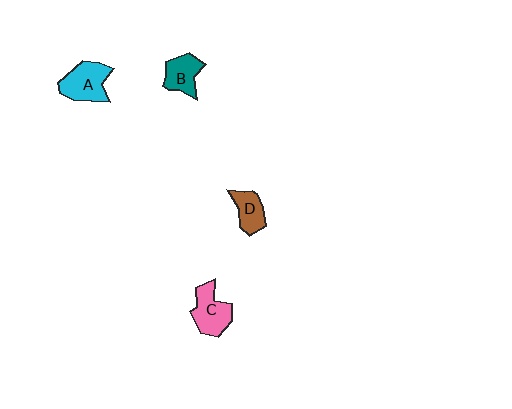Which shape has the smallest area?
Shape D (brown).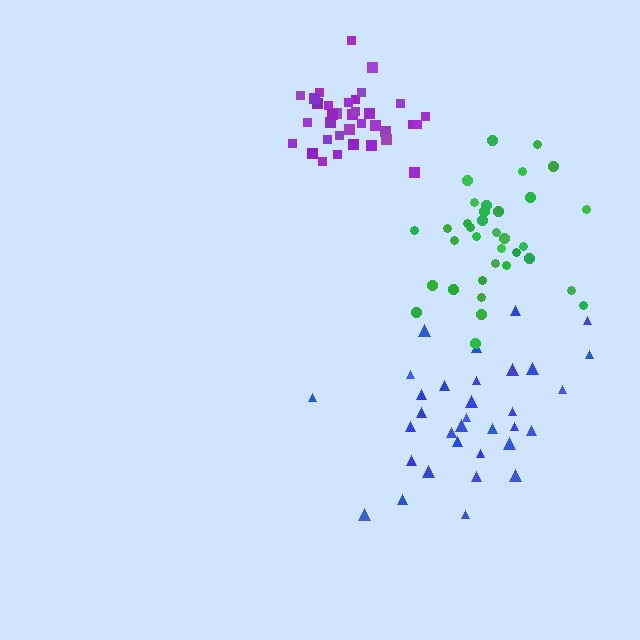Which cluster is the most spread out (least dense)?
Blue.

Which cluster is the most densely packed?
Purple.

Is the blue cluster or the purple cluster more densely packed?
Purple.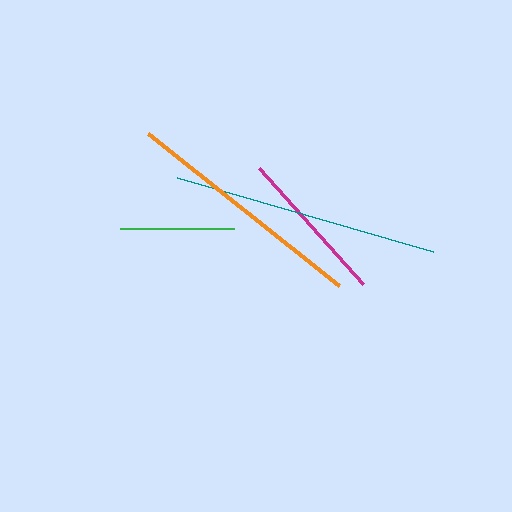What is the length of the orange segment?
The orange segment is approximately 245 pixels long.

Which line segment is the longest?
The teal line is the longest at approximately 267 pixels.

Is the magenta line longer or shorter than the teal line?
The teal line is longer than the magenta line.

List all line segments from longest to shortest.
From longest to shortest: teal, orange, magenta, green.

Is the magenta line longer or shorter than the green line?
The magenta line is longer than the green line.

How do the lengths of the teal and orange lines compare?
The teal and orange lines are approximately the same length.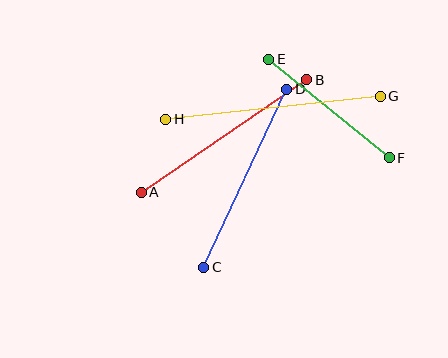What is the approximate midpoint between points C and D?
The midpoint is at approximately (245, 178) pixels.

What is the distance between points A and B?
The distance is approximately 200 pixels.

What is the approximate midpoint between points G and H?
The midpoint is at approximately (273, 108) pixels.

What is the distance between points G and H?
The distance is approximately 216 pixels.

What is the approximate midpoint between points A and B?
The midpoint is at approximately (224, 136) pixels.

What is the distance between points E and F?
The distance is approximately 156 pixels.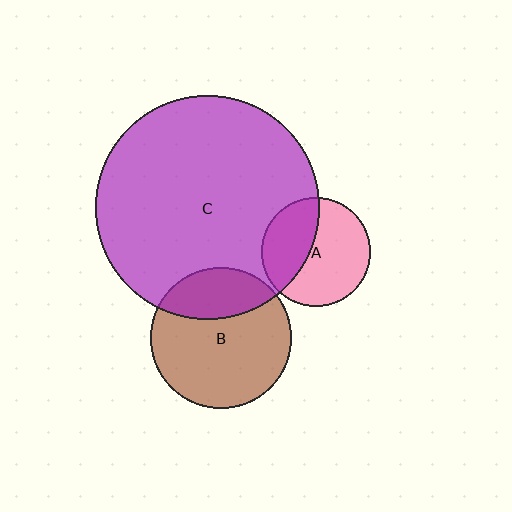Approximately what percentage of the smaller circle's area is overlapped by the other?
Approximately 40%.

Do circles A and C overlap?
Yes.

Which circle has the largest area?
Circle C (purple).